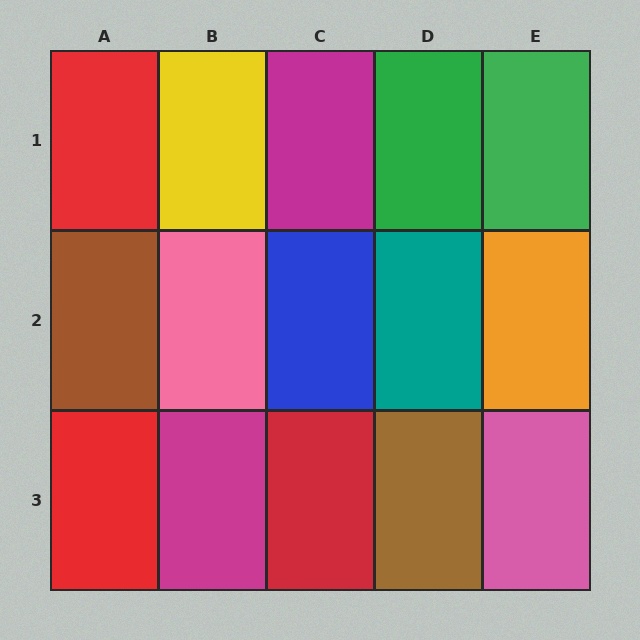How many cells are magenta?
2 cells are magenta.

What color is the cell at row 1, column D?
Green.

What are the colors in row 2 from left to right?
Brown, pink, blue, teal, orange.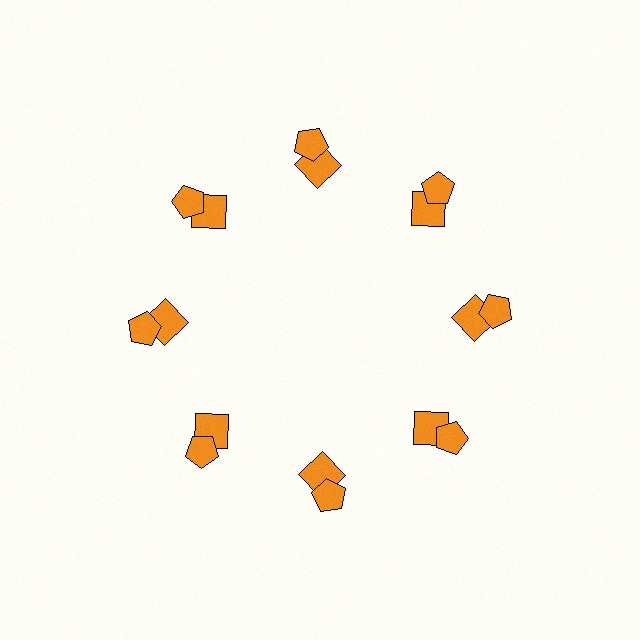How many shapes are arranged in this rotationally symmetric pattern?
There are 16 shapes, arranged in 8 groups of 2.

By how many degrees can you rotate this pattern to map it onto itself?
The pattern maps onto itself every 45 degrees of rotation.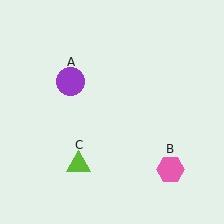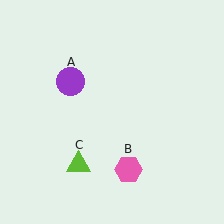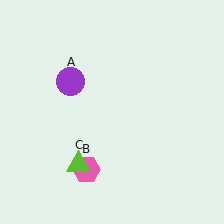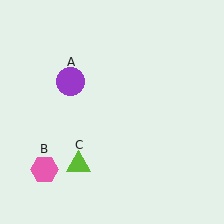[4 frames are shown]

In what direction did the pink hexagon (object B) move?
The pink hexagon (object B) moved left.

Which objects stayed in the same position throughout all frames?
Purple circle (object A) and lime triangle (object C) remained stationary.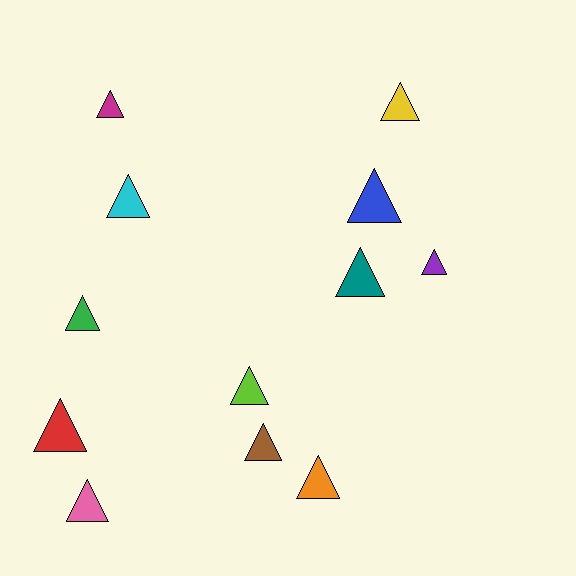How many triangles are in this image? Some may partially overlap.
There are 12 triangles.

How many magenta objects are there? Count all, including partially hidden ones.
There is 1 magenta object.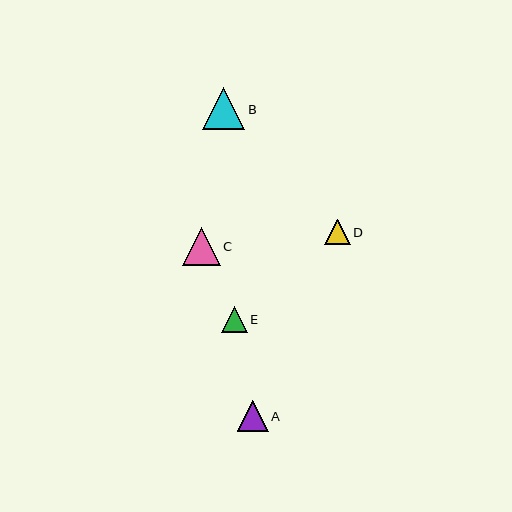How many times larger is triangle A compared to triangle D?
Triangle A is approximately 1.2 times the size of triangle D.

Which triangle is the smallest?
Triangle D is the smallest with a size of approximately 25 pixels.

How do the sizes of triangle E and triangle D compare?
Triangle E and triangle D are approximately the same size.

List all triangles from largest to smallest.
From largest to smallest: B, C, A, E, D.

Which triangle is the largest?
Triangle B is the largest with a size of approximately 42 pixels.